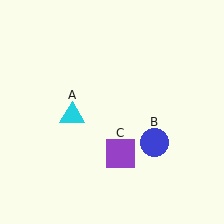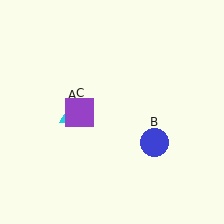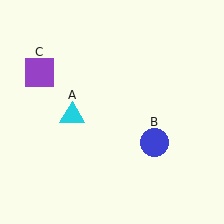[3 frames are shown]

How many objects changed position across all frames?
1 object changed position: purple square (object C).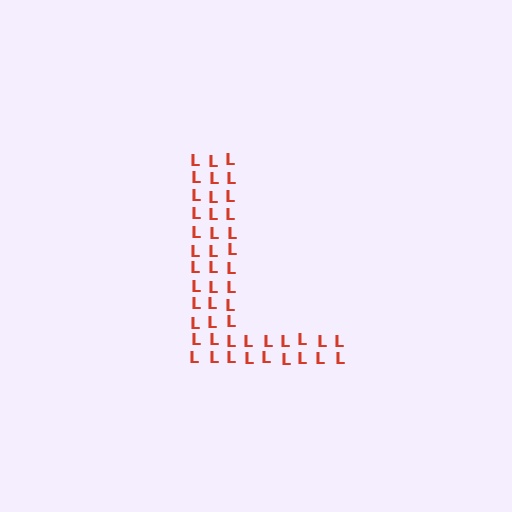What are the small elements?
The small elements are letter L's.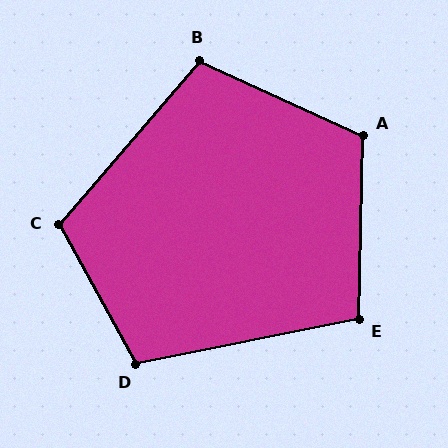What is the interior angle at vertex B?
Approximately 106 degrees (obtuse).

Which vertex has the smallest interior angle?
E, at approximately 103 degrees.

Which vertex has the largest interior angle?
A, at approximately 113 degrees.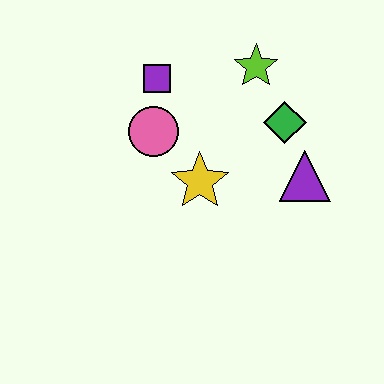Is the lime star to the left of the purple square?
No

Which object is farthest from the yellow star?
The lime star is farthest from the yellow star.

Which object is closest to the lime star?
The green diamond is closest to the lime star.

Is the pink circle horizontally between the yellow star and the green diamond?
No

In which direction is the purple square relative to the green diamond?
The purple square is to the left of the green diamond.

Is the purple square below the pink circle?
No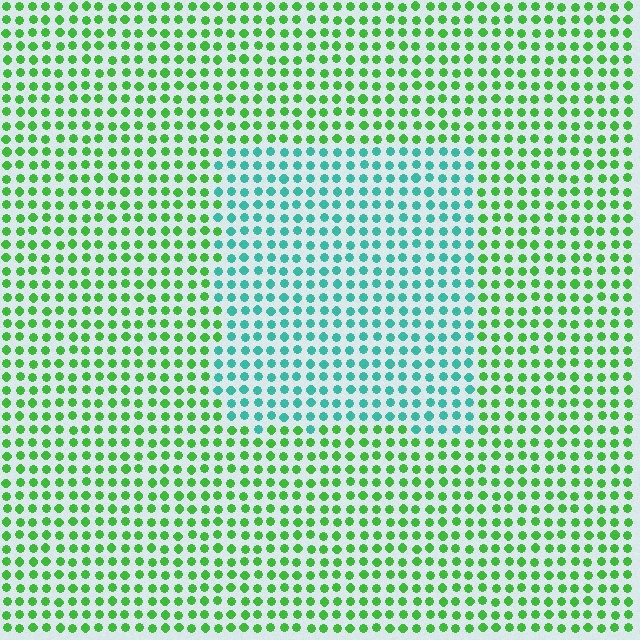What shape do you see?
I see a rectangle.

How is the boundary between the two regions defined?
The boundary is defined purely by a slight shift in hue (about 52 degrees). Spacing, size, and orientation are identical on both sides.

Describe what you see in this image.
The image is filled with small green elements in a uniform arrangement. A rectangle-shaped region is visible where the elements are tinted to a slightly different hue, forming a subtle color boundary.